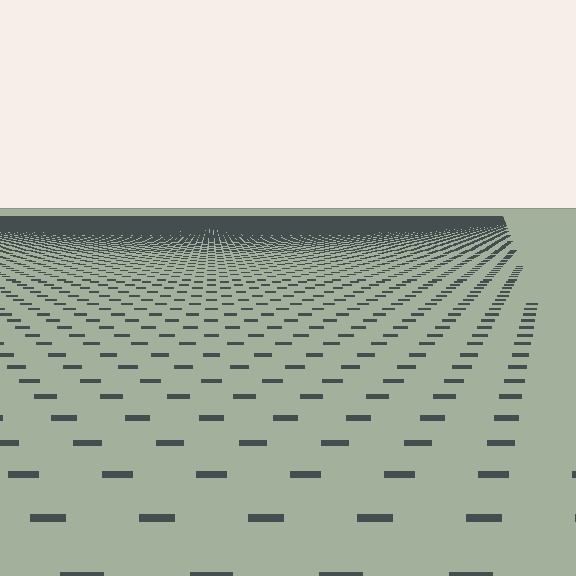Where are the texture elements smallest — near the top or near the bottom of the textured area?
Near the top.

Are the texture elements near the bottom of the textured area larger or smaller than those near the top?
Larger. Near the bottom, elements are closer to the viewer and appear at a bigger on-screen size.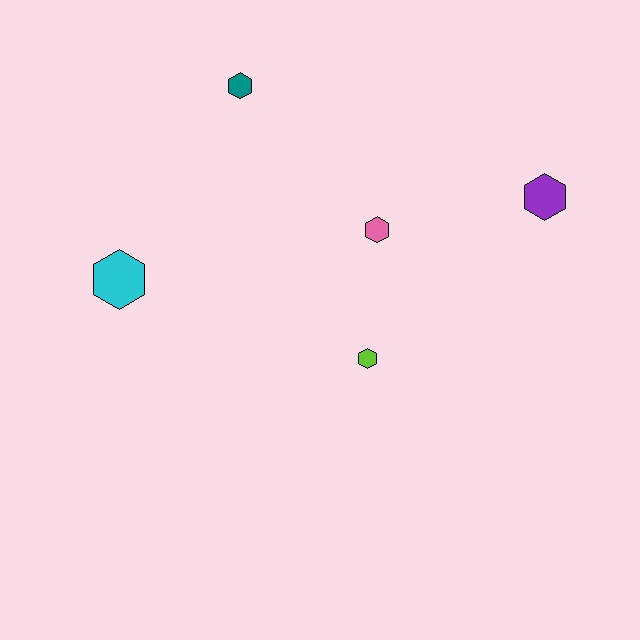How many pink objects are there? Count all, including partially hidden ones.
There is 1 pink object.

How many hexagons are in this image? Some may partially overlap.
There are 5 hexagons.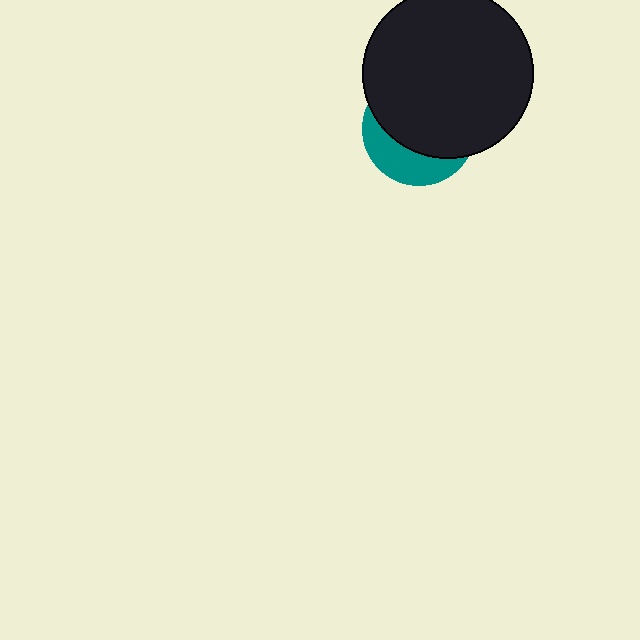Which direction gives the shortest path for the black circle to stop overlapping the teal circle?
Moving up gives the shortest separation.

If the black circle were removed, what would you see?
You would see the complete teal circle.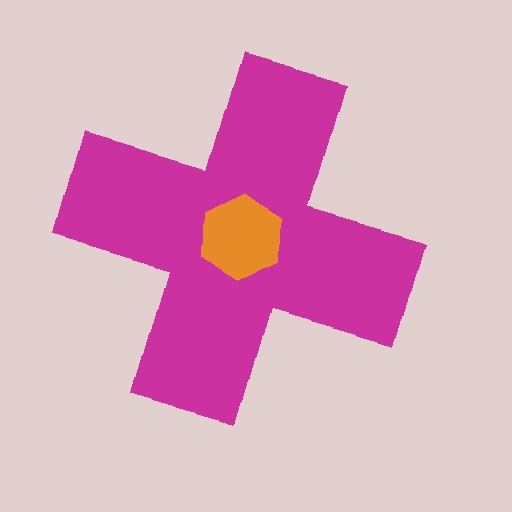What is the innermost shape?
The orange hexagon.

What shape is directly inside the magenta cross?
The orange hexagon.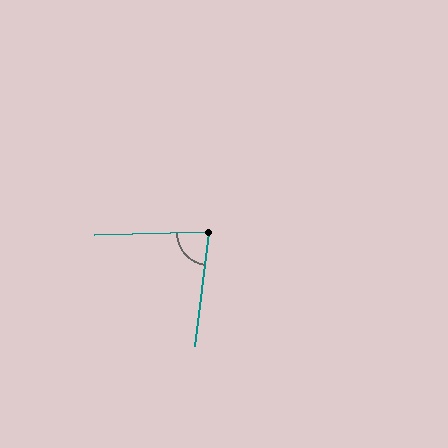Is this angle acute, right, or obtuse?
It is acute.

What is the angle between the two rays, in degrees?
Approximately 82 degrees.